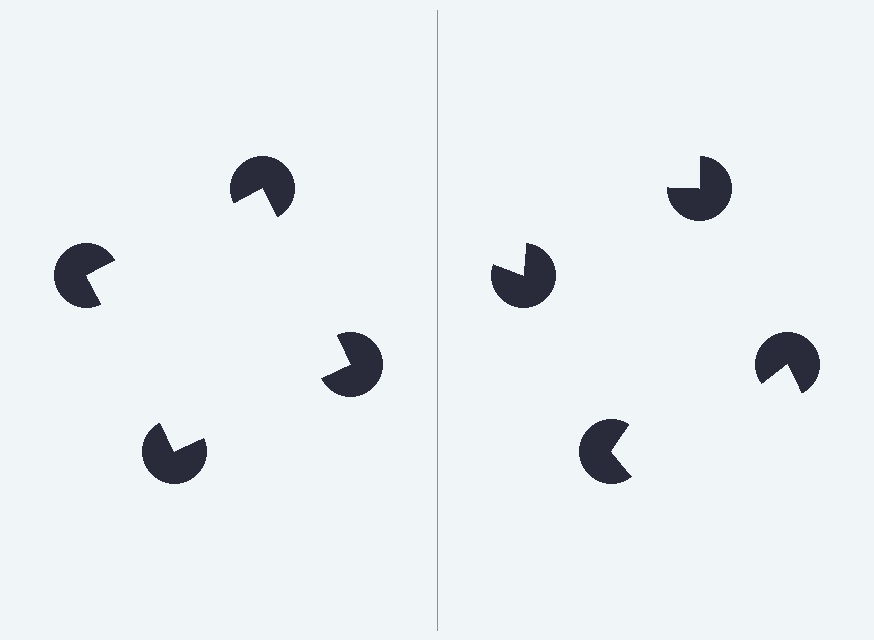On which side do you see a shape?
An illusory square appears on the left side. On the right side the wedge cuts are rotated, so no coherent shape forms.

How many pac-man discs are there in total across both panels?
8 — 4 on each side.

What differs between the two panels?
The pac-man discs are positioned identically on both sides; only the wedge orientations differ. On the left they align to a square; on the right they are misaligned.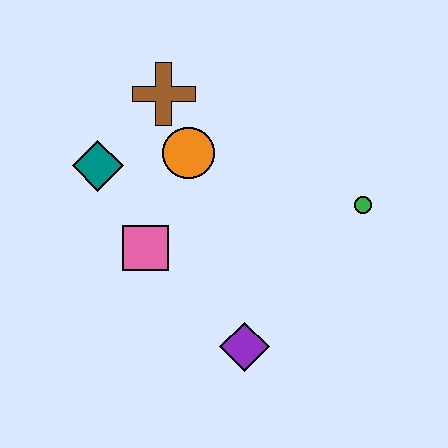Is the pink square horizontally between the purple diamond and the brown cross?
No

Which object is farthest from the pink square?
The green circle is farthest from the pink square.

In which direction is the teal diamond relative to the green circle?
The teal diamond is to the left of the green circle.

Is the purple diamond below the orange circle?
Yes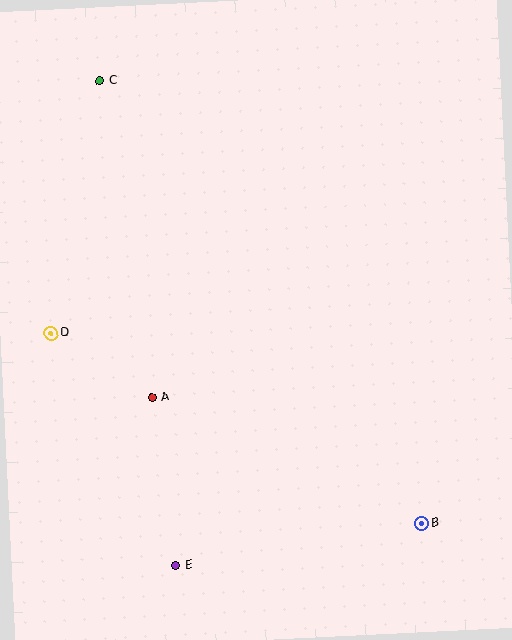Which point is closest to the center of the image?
Point A at (152, 397) is closest to the center.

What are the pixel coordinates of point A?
Point A is at (152, 397).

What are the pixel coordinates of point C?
Point C is at (100, 81).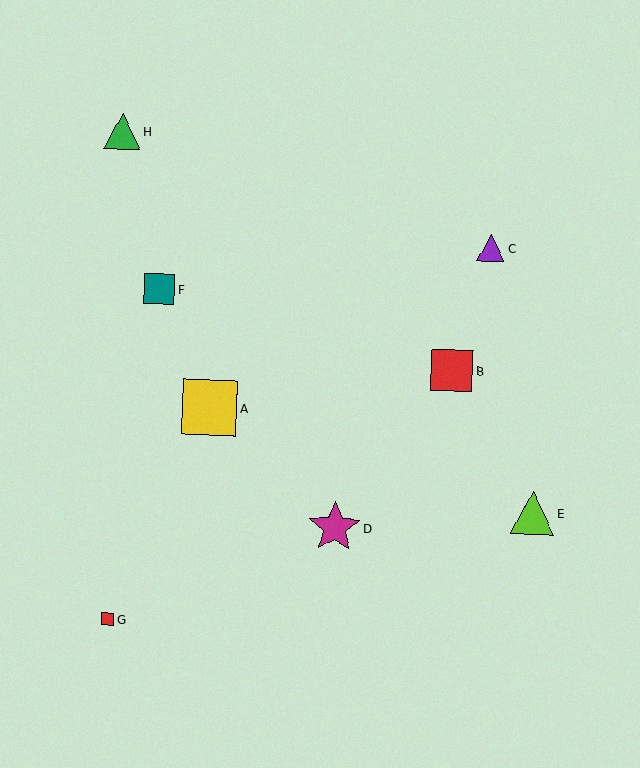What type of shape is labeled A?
Shape A is a yellow square.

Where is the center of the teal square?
The center of the teal square is at (160, 289).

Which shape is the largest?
The yellow square (labeled A) is the largest.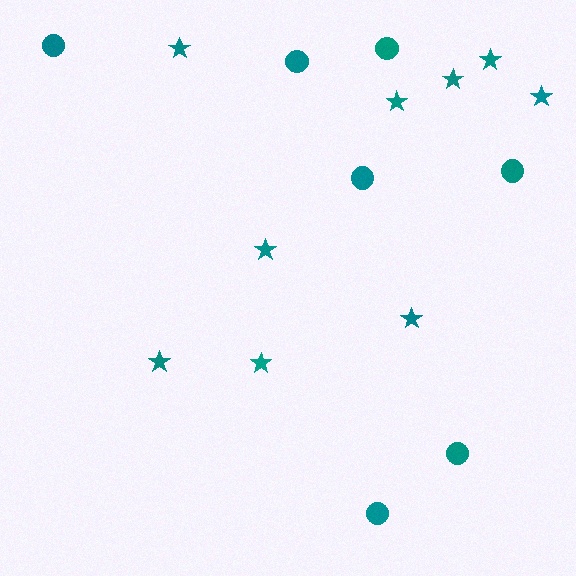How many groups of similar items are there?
There are 2 groups: one group of circles (7) and one group of stars (9).